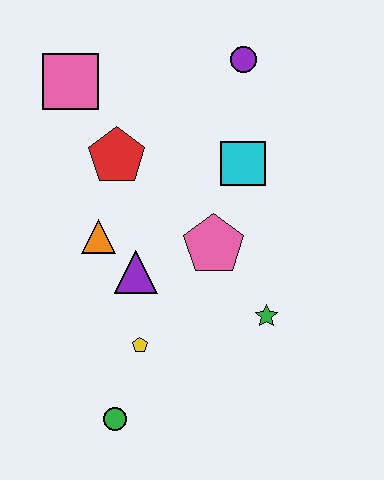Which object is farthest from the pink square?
The green circle is farthest from the pink square.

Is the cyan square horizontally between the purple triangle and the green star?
Yes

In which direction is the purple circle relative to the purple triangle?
The purple circle is above the purple triangle.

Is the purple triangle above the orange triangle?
No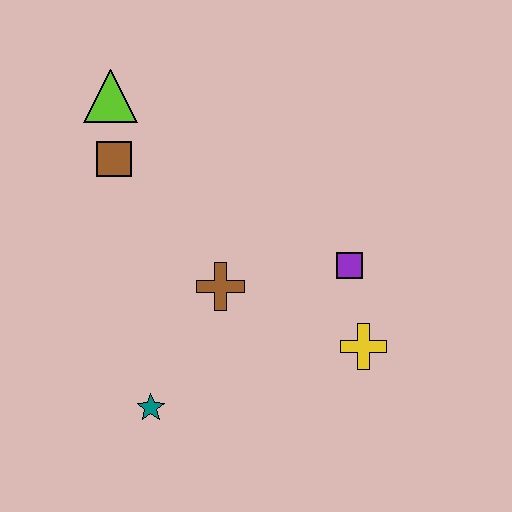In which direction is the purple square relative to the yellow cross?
The purple square is above the yellow cross.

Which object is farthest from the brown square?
The yellow cross is farthest from the brown square.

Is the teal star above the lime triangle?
No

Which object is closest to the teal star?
The brown cross is closest to the teal star.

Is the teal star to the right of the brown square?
Yes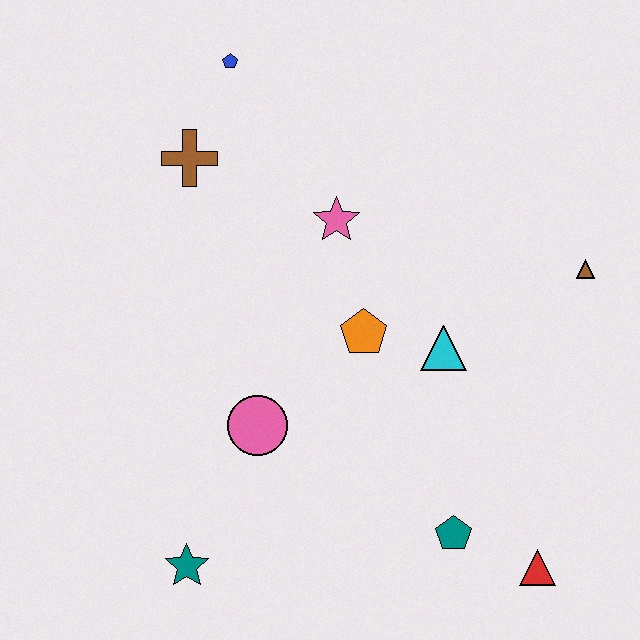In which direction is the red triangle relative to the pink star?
The red triangle is below the pink star.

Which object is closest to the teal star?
The pink circle is closest to the teal star.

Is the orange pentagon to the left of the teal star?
No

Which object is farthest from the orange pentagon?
The blue pentagon is farthest from the orange pentagon.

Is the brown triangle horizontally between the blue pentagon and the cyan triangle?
No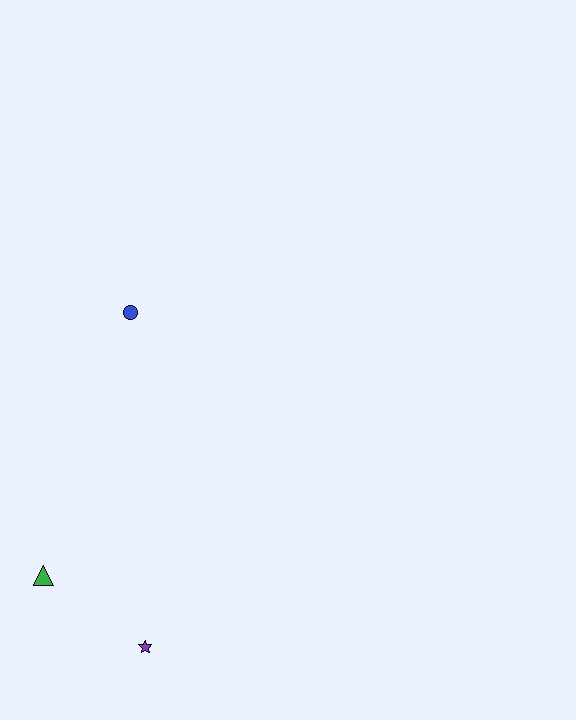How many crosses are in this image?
There are no crosses.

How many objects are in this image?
There are 3 objects.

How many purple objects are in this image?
There is 1 purple object.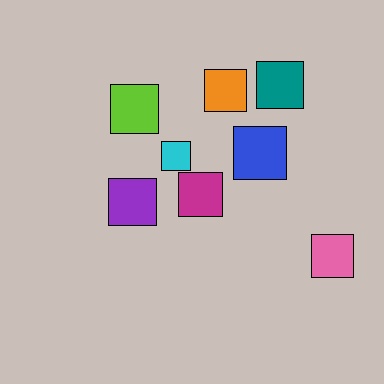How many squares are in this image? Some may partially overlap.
There are 8 squares.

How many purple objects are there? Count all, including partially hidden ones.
There is 1 purple object.